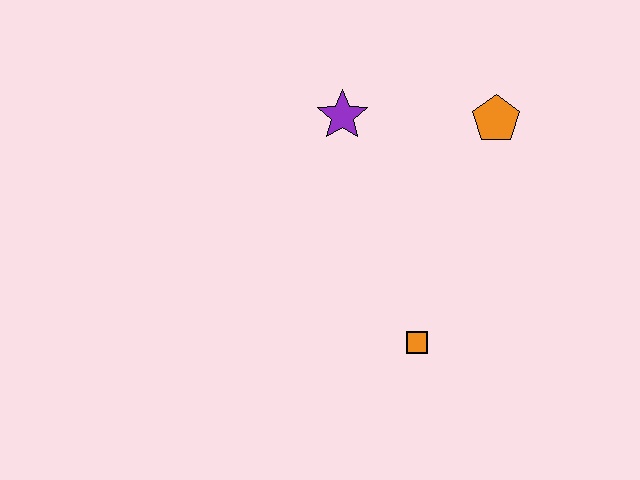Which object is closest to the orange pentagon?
The purple star is closest to the orange pentagon.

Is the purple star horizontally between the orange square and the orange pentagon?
No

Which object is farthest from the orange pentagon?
The orange square is farthest from the orange pentagon.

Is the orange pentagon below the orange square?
No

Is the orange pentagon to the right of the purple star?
Yes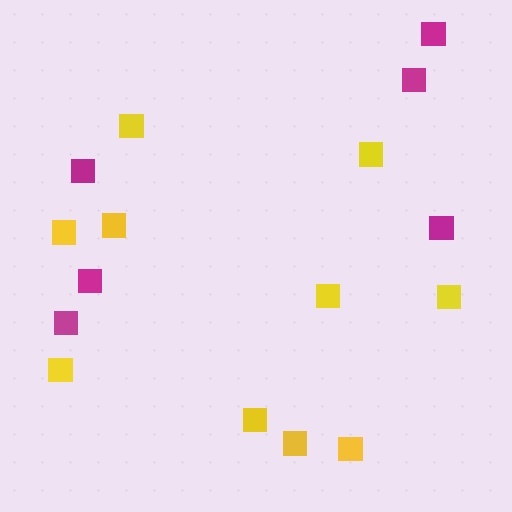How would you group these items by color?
There are 2 groups: one group of magenta squares (6) and one group of yellow squares (10).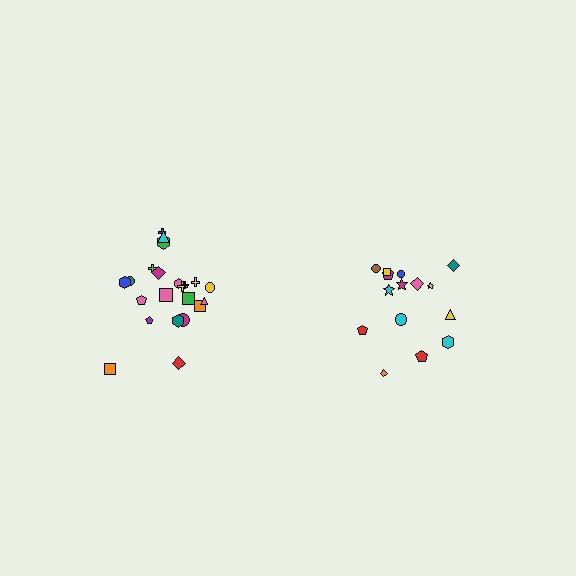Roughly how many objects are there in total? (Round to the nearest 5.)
Roughly 35 objects in total.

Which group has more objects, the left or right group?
The left group.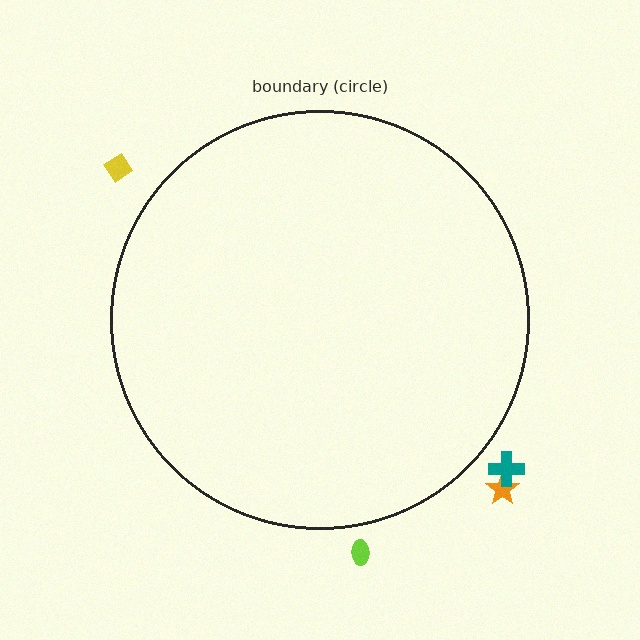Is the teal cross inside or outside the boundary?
Outside.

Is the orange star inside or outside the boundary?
Outside.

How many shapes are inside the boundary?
0 inside, 4 outside.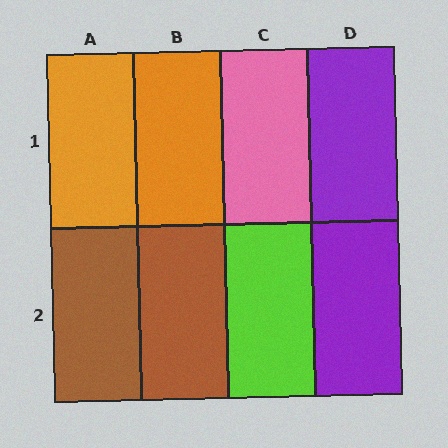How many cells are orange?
2 cells are orange.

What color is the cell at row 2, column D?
Purple.